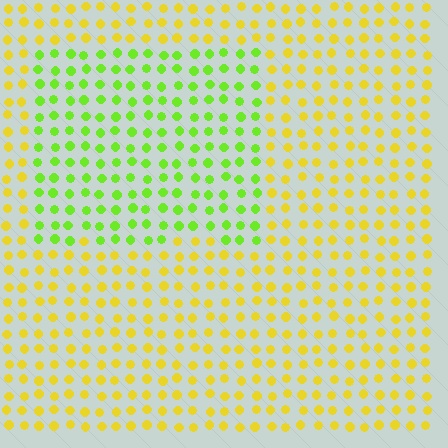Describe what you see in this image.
The image is filled with small yellow elements in a uniform arrangement. A rectangle-shaped region is visible where the elements are tinted to a slightly different hue, forming a subtle color boundary.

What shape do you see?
I see a rectangle.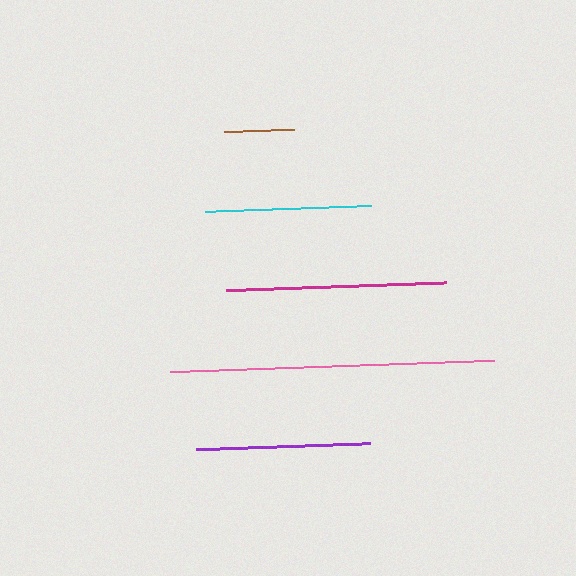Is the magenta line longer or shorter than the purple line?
The magenta line is longer than the purple line.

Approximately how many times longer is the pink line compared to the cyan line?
The pink line is approximately 1.9 times the length of the cyan line.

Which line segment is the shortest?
The brown line is the shortest at approximately 70 pixels.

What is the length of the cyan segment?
The cyan segment is approximately 166 pixels long.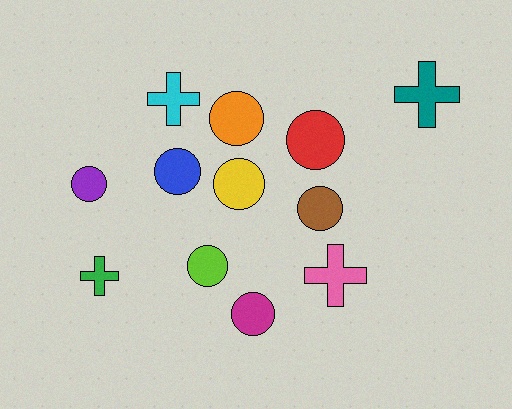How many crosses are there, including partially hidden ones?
There are 4 crosses.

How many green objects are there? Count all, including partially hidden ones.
There is 1 green object.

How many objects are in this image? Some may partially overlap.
There are 12 objects.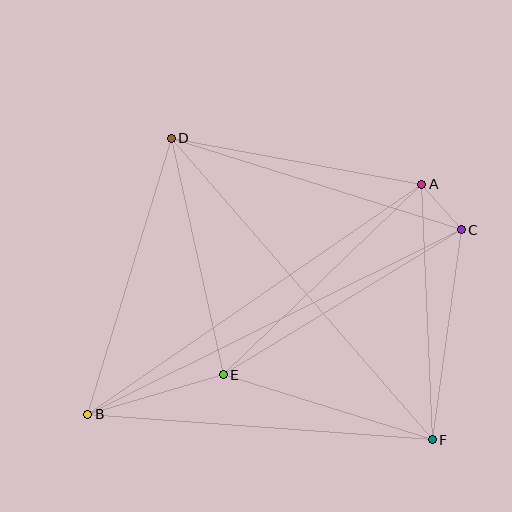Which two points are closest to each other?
Points A and C are closest to each other.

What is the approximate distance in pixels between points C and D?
The distance between C and D is approximately 304 pixels.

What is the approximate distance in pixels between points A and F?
The distance between A and F is approximately 256 pixels.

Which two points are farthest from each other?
Points B and C are farthest from each other.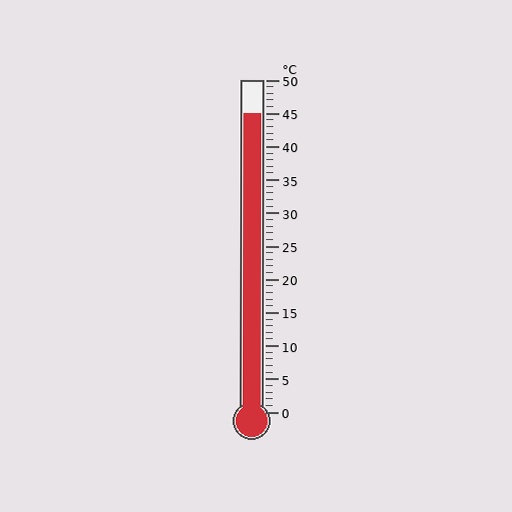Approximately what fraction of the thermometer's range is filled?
The thermometer is filled to approximately 90% of its range.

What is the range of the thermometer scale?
The thermometer scale ranges from 0°C to 50°C.